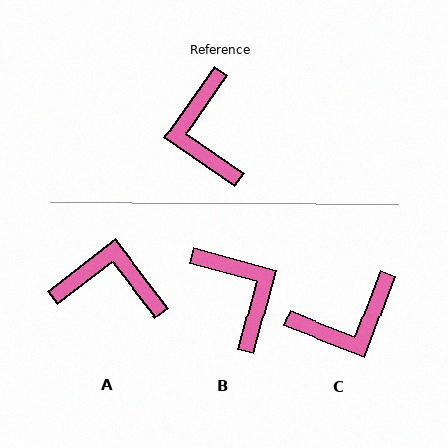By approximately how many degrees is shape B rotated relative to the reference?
Approximately 160 degrees clockwise.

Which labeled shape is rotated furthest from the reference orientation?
B, about 160 degrees away.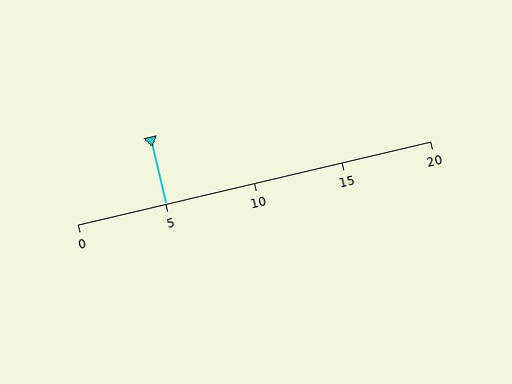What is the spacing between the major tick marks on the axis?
The major ticks are spaced 5 apart.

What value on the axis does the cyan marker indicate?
The marker indicates approximately 5.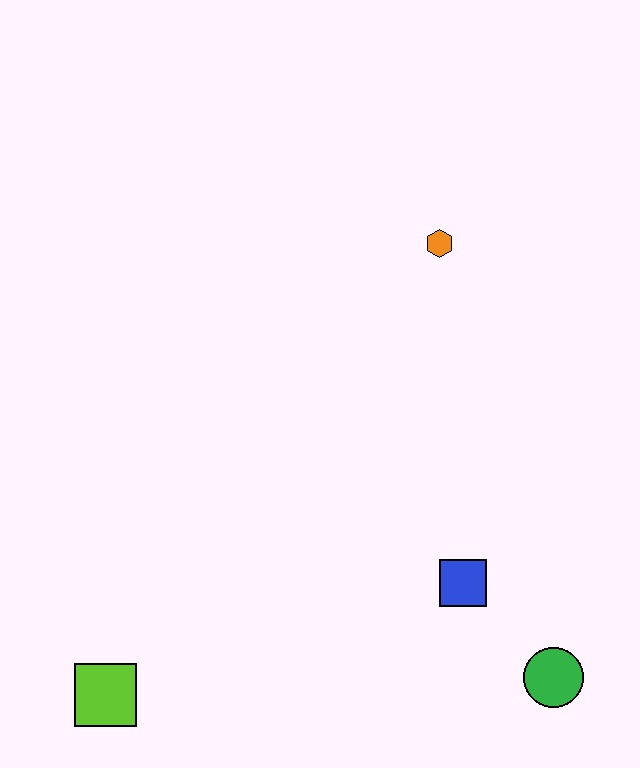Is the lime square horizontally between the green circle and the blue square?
No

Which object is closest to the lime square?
The blue square is closest to the lime square.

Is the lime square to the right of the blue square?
No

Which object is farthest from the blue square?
The lime square is farthest from the blue square.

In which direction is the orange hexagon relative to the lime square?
The orange hexagon is above the lime square.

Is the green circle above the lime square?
Yes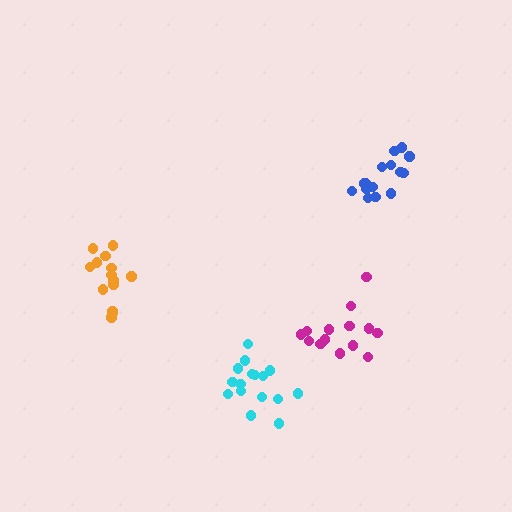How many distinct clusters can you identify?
There are 4 distinct clusters.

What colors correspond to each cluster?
The clusters are colored: magenta, cyan, blue, orange.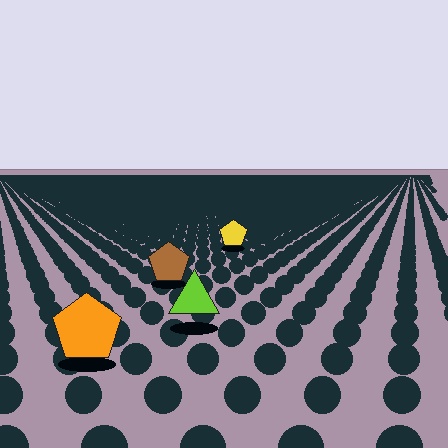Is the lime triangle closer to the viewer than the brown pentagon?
Yes. The lime triangle is closer — you can tell from the texture gradient: the ground texture is coarser near it.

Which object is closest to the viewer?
The orange pentagon is closest. The texture marks near it are larger and more spread out.